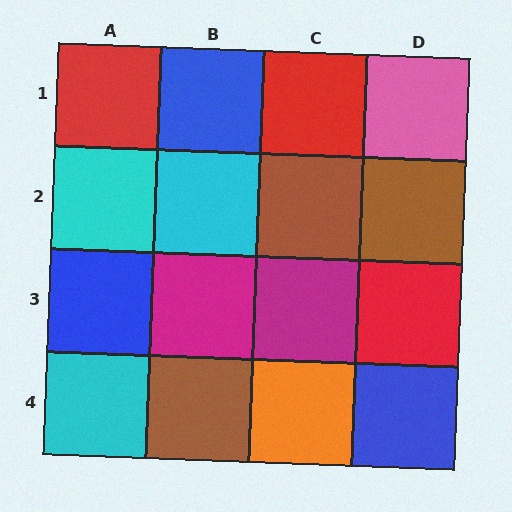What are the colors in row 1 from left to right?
Red, blue, red, pink.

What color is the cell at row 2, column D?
Brown.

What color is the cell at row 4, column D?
Blue.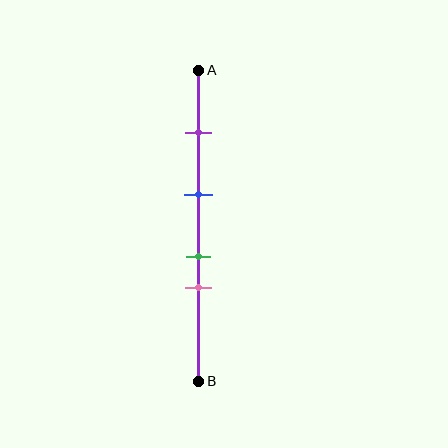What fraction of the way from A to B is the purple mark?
The purple mark is approximately 20% (0.2) of the way from A to B.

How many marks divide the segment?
There are 4 marks dividing the segment.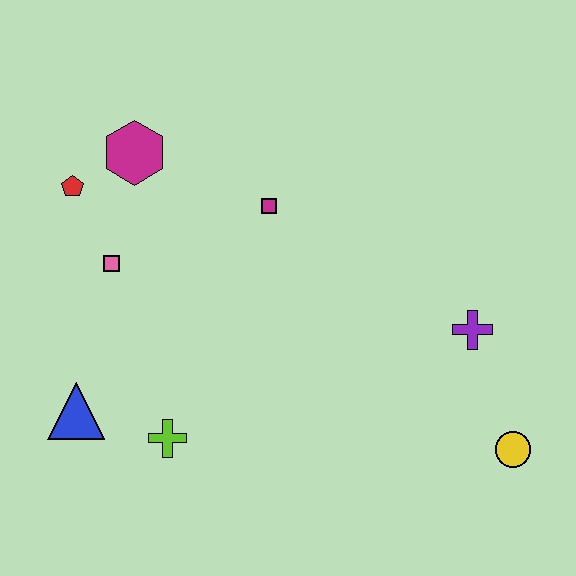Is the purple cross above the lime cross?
Yes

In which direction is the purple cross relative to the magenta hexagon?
The purple cross is to the right of the magenta hexagon.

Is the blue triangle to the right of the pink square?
No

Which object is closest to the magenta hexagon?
The red pentagon is closest to the magenta hexagon.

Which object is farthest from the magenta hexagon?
The yellow circle is farthest from the magenta hexagon.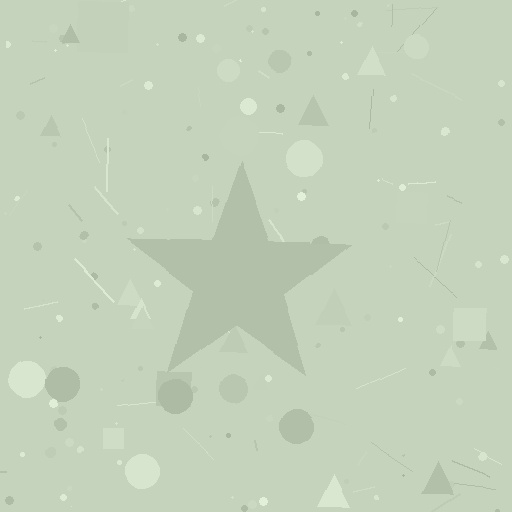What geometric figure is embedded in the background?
A star is embedded in the background.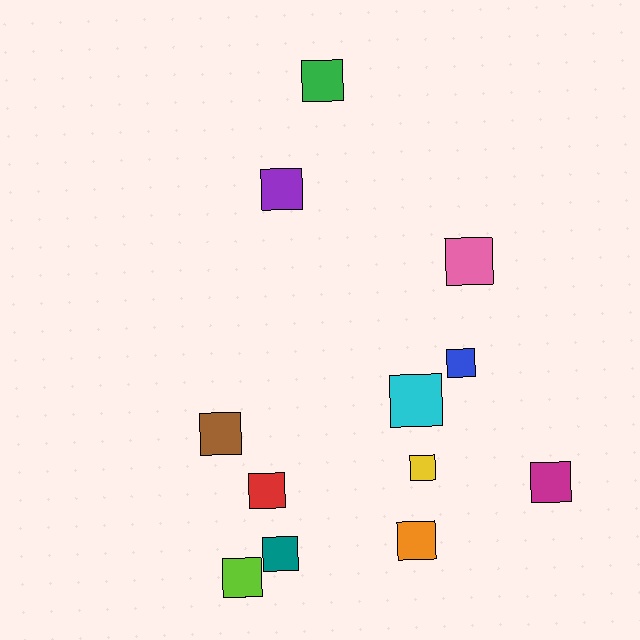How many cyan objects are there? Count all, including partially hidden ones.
There is 1 cyan object.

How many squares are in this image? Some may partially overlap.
There are 12 squares.